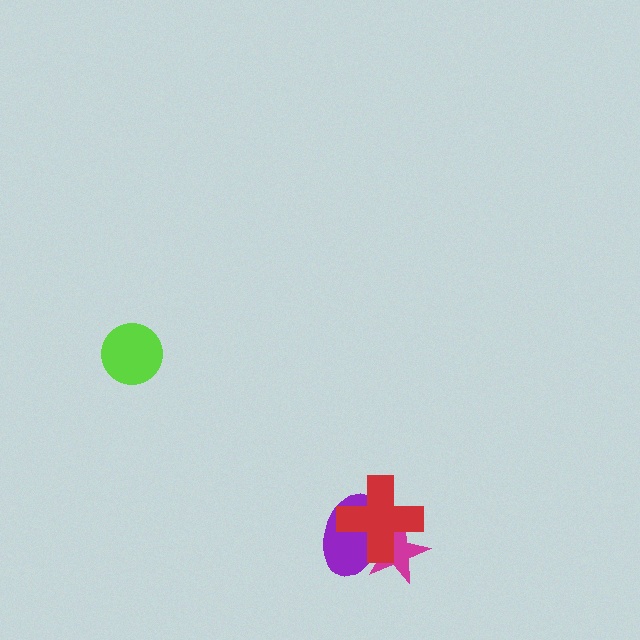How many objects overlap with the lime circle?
0 objects overlap with the lime circle.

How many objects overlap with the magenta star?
2 objects overlap with the magenta star.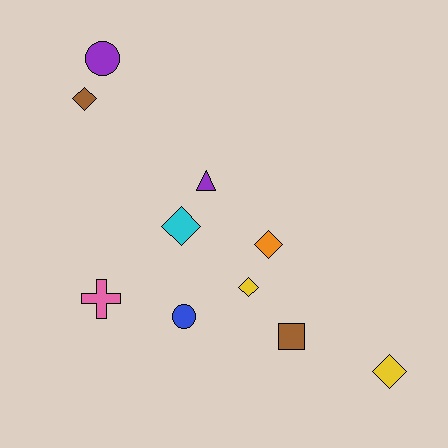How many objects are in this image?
There are 10 objects.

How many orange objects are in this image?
There is 1 orange object.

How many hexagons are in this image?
There are no hexagons.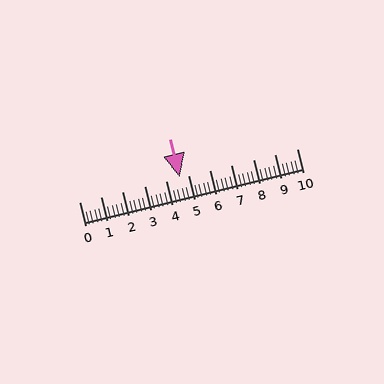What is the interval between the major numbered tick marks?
The major tick marks are spaced 1 units apart.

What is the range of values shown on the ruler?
The ruler shows values from 0 to 10.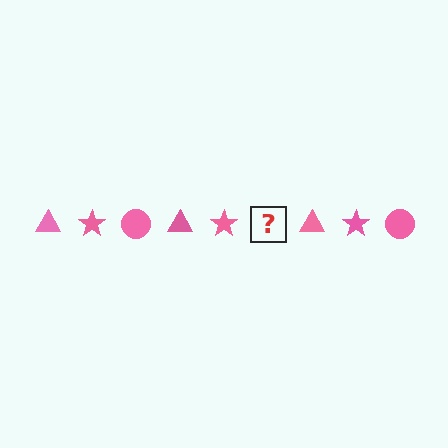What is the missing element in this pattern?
The missing element is a pink circle.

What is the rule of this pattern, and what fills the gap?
The rule is that the pattern cycles through triangle, star, circle shapes in pink. The gap should be filled with a pink circle.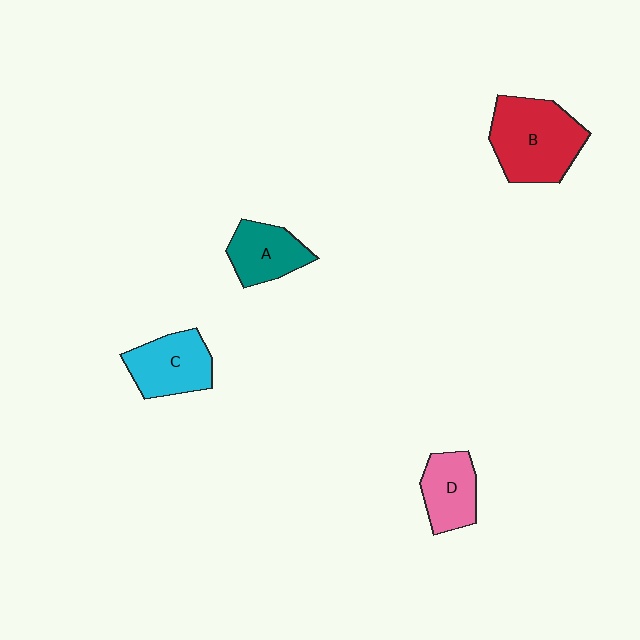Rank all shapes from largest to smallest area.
From largest to smallest: B (red), C (cyan), A (teal), D (pink).